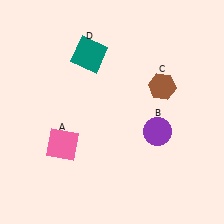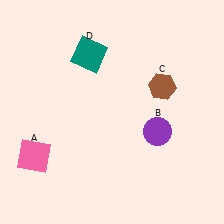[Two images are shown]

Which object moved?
The pink square (A) moved left.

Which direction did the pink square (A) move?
The pink square (A) moved left.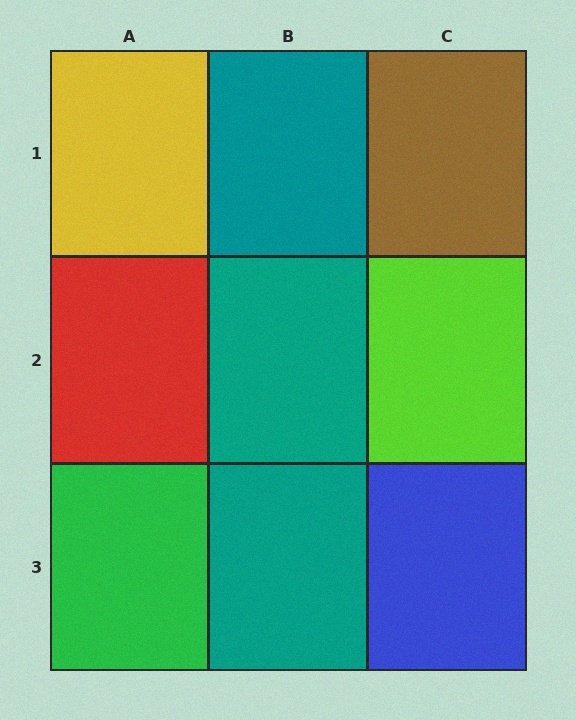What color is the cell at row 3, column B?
Teal.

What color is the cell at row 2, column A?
Red.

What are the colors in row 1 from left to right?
Yellow, teal, brown.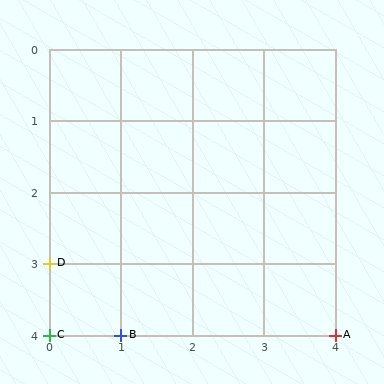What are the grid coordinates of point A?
Point A is at grid coordinates (4, 4).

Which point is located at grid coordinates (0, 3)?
Point D is at (0, 3).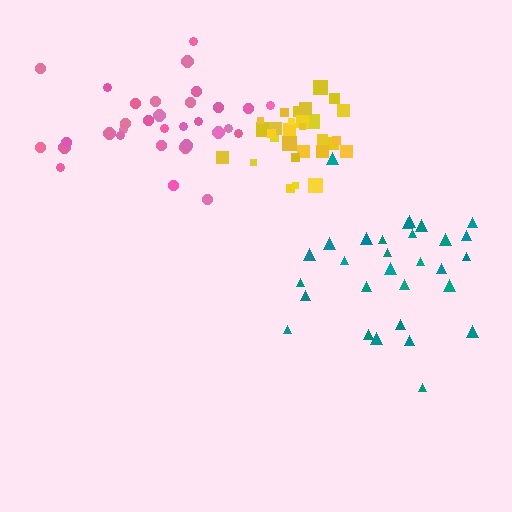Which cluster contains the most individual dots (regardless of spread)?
Pink (32).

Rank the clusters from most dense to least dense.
yellow, pink, teal.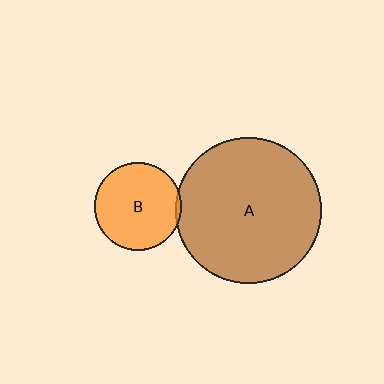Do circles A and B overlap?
Yes.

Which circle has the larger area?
Circle A (brown).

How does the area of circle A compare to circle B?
Approximately 2.8 times.